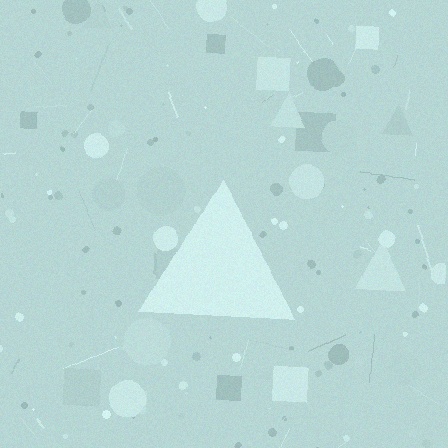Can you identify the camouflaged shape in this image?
The camouflaged shape is a triangle.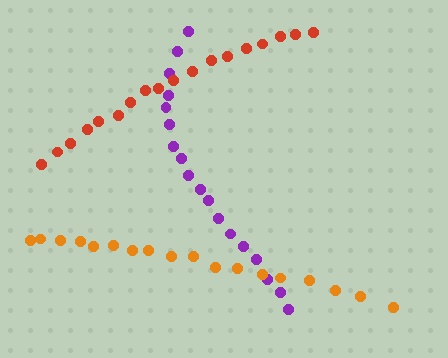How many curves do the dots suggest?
There are 3 distinct paths.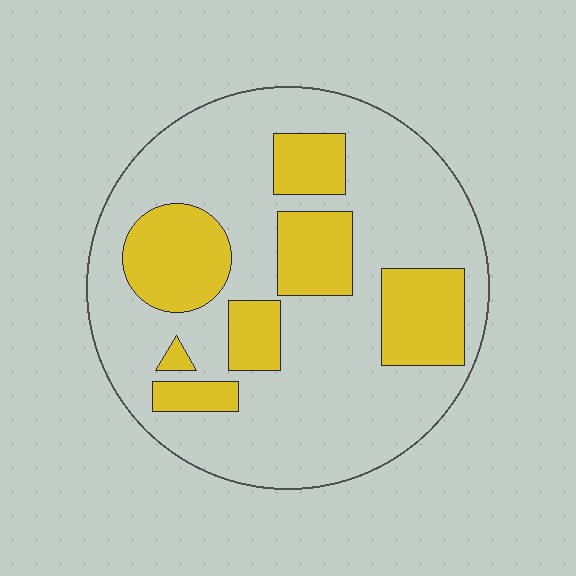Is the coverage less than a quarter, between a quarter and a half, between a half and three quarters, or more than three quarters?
Between a quarter and a half.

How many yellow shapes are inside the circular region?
7.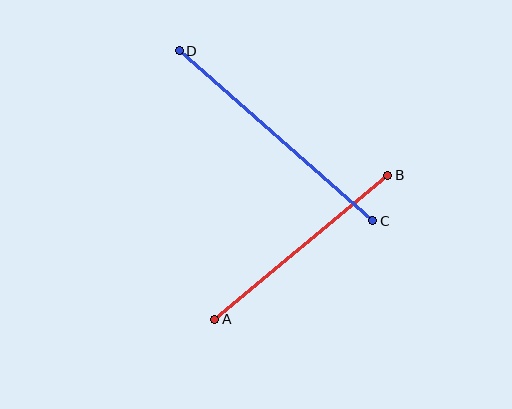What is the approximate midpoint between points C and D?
The midpoint is at approximately (276, 136) pixels.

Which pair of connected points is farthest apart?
Points C and D are farthest apart.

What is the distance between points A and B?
The distance is approximately 225 pixels.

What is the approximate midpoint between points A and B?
The midpoint is at approximately (301, 247) pixels.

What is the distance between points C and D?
The distance is approximately 258 pixels.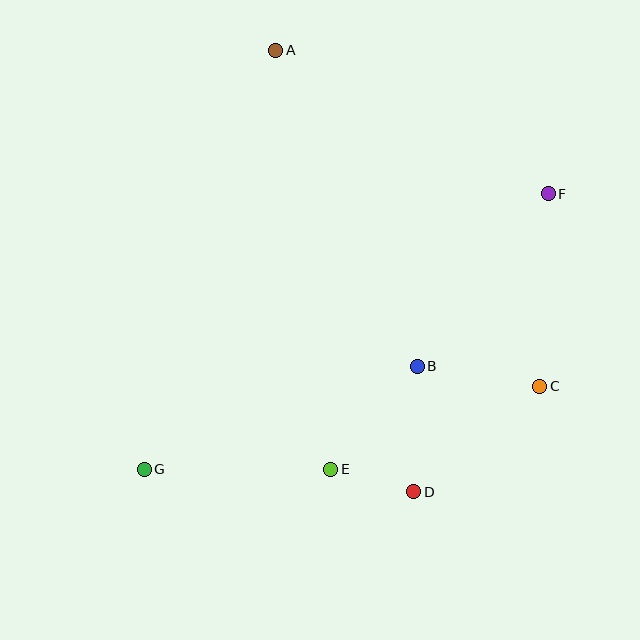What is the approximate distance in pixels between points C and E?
The distance between C and E is approximately 225 pixels.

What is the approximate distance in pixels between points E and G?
The distance between E and G is approximately 186 pixels.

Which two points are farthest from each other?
Points F and G are farthest from each other.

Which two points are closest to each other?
Points D and E are closest to each other.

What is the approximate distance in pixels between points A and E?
The distance between A and E is approximately 422 pixels.